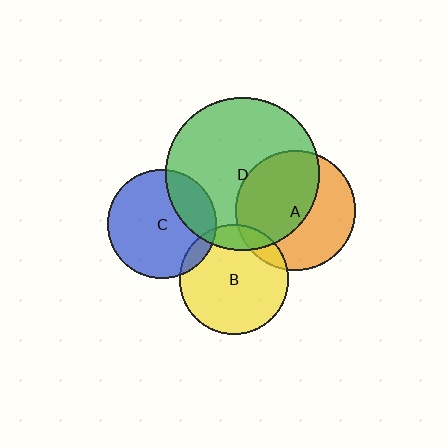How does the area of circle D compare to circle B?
Approximately 2.0 times.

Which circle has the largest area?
Circle D (green).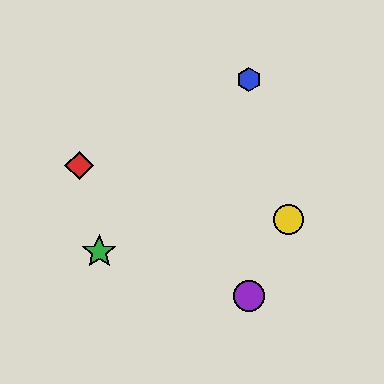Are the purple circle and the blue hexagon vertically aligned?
Yes, both are at x≈249.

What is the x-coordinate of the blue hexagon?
The blue hexagon is at x≈249.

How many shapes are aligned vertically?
2 shapes (the blue hexagon, the purple circle) are aligned vertically.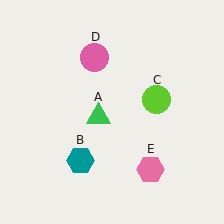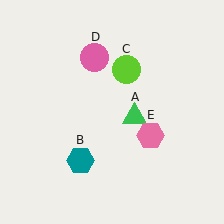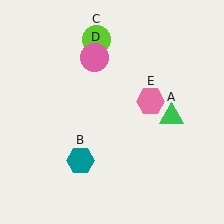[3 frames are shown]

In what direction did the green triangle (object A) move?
The green triangle (object A) moved right.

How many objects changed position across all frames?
3 objects changed position: green triangle (object A), lime circle (object C), pink hexagon (object E).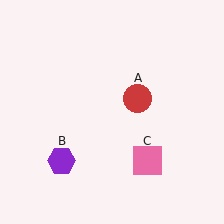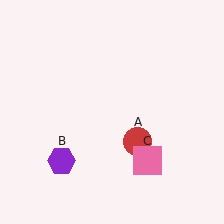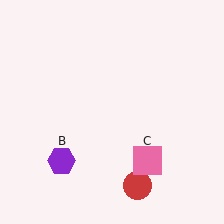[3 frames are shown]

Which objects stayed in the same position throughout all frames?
Purple hexagon (object B) and pink square (object C) remained stationary.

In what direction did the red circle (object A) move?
The red circle (object A) moved down.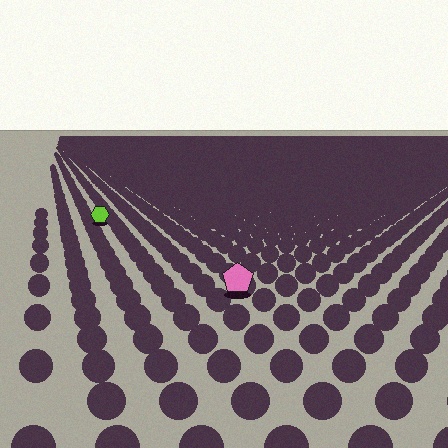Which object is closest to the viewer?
The pink pentagon is closest. The texture marks near it are larger and more spread out.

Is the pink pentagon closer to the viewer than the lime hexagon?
Yes. The pink pentagon is closer — you can tell from the texture gradient: the ground texture is coarser near it.